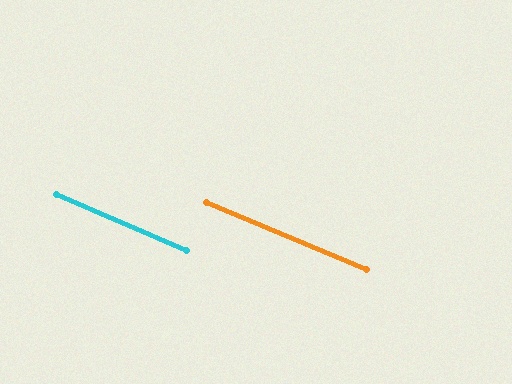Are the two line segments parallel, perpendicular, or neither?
Parallel — their directions differ by only 0.2°.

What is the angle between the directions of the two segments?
Approximately 0 degrees.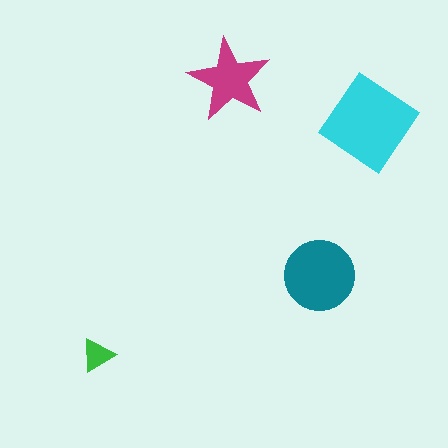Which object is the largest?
The cyan diamond.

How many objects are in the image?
There are 4 objects in the image.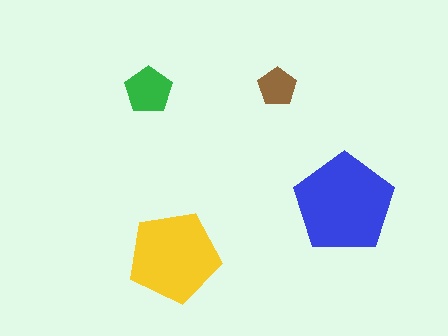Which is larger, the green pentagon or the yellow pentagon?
The yellow one.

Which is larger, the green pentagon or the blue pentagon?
The blue one.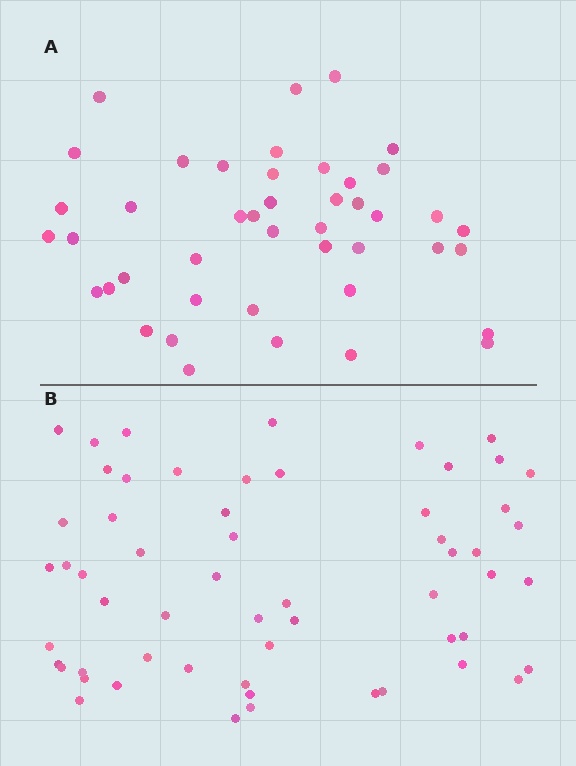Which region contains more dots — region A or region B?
Region B (the bottom region) has more dots.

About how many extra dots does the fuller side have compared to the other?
Region B has approximately 15 more dots than region A.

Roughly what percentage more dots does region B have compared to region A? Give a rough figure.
About 30% more.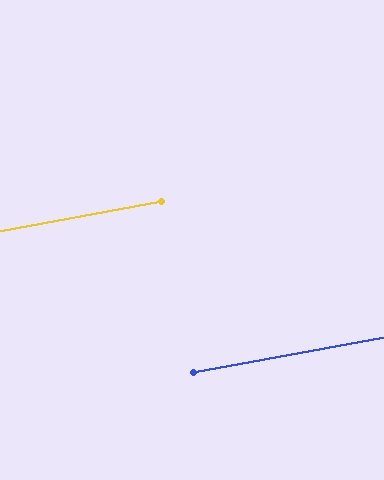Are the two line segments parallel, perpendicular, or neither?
Parallel — their directions differ by only 0.2°.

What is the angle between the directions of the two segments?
Approximately 0 degrees.